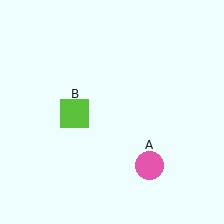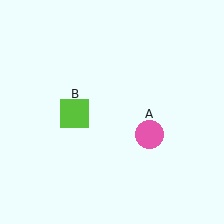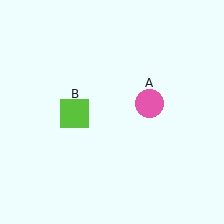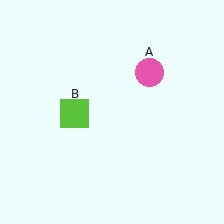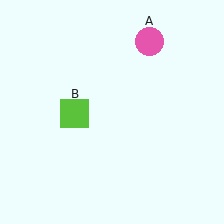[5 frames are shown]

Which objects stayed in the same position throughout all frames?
Lime square (object B) remained stationary.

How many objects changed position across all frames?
1 object changed position: pink circle (object A).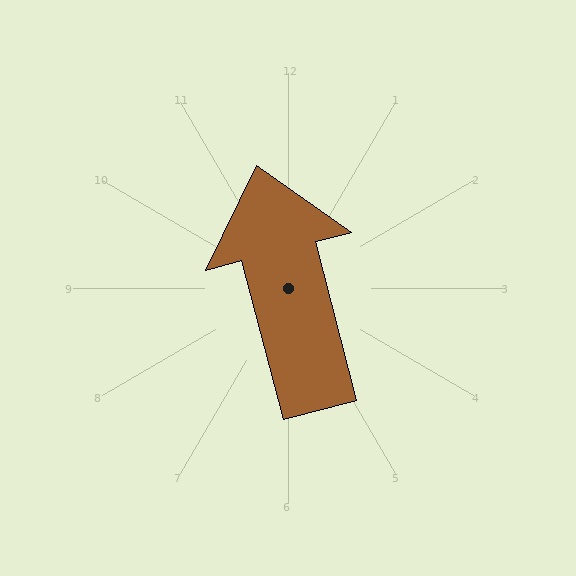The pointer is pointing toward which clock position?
Roughly 12 o'clock.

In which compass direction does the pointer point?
North.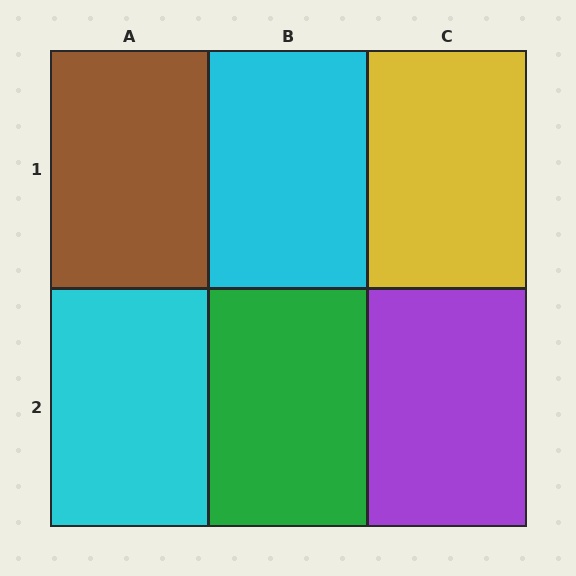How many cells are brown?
1 cell is brown.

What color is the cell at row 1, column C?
Yellow.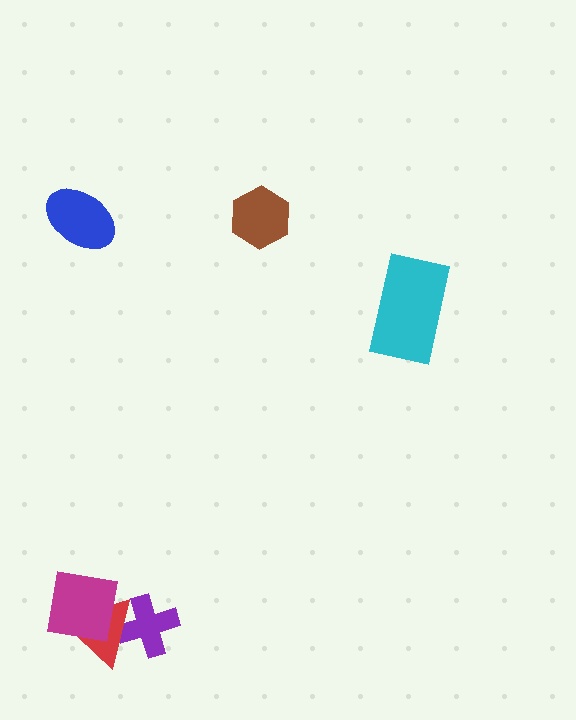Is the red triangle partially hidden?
Yes, it is partially covered by another shape.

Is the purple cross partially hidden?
Yes, it is partially covered by another shape.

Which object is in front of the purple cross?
The red triangle is in front of the purple cross.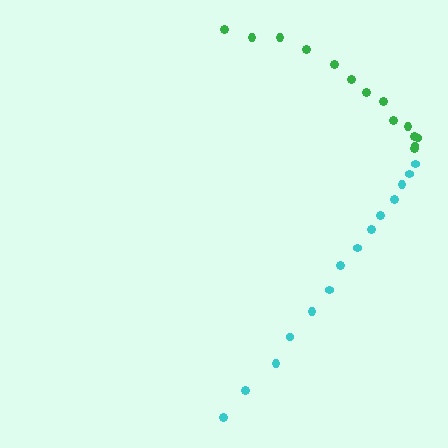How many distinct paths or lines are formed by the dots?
There are 2 distinct paths.